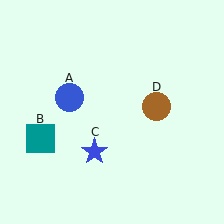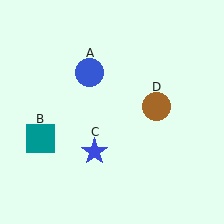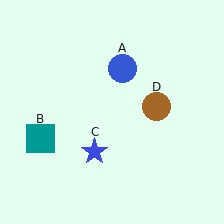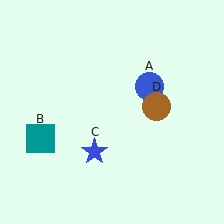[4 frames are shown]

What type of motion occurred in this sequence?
The blue circle (object A) rotated clockwise around the center of the scene.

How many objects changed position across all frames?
1 object changed position: blue circle (object A).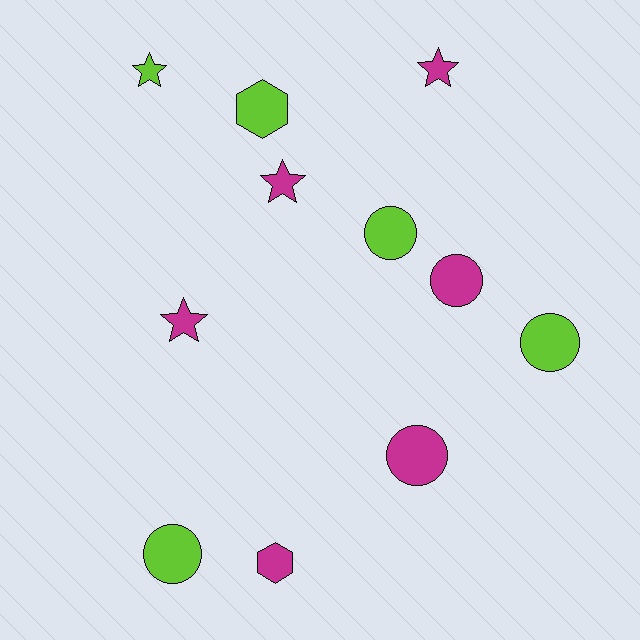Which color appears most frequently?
Magenta, with 6 objects.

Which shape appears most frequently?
Circle, with 5 objects.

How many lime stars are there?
There is 1 lime star.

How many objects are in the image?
There are 11 objects.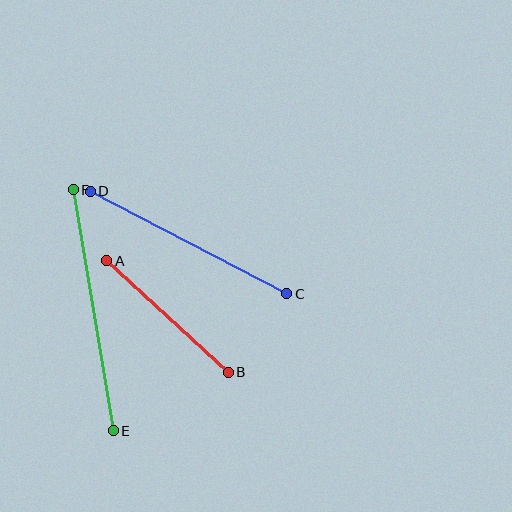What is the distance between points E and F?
The distance is approximately 245 pixels.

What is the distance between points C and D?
The distance is approximately 222 pixels.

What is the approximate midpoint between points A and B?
The midpoint is at approximately (167, 316) pixels.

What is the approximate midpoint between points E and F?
The midpoint is at approximately (93, 310) pixels.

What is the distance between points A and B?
The distance is approximately 165 pixels.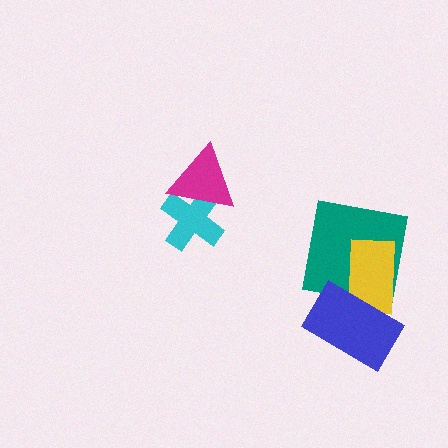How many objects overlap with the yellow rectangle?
2 objects overlap with the yellow rectangle.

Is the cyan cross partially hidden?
Yes, it is partially covered by another shape.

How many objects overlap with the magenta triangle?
1 object overlaps with the magenta triangle.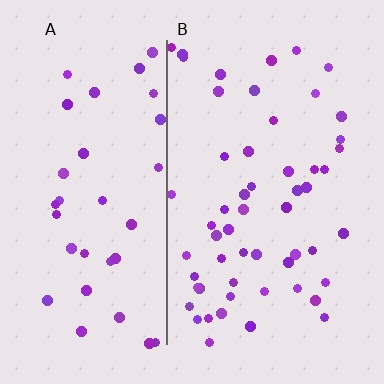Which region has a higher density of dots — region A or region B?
B (the right).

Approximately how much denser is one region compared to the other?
Approximately 1.5× — region B over region A.